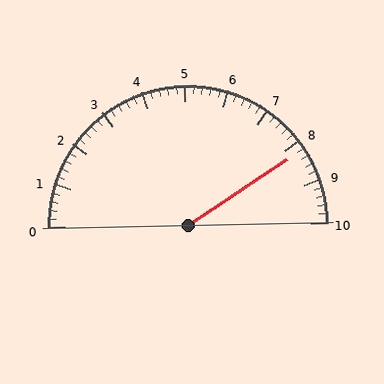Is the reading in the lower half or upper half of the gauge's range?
The reading is in the upper half of the range (0 to 10).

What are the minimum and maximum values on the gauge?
The gauge ranges from 0 to 10.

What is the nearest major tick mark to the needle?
The nearest major tick mark is 8.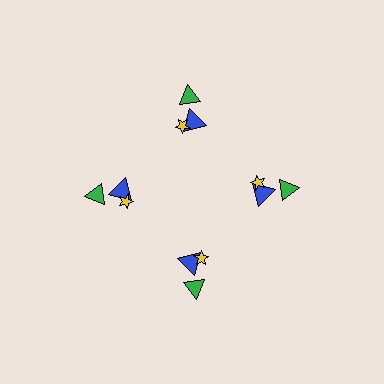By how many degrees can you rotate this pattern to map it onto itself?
The pattern maps onto itself every 90 degrees of rotation.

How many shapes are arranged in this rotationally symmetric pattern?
There are 12 shapes, arranged in 4 groups of 3.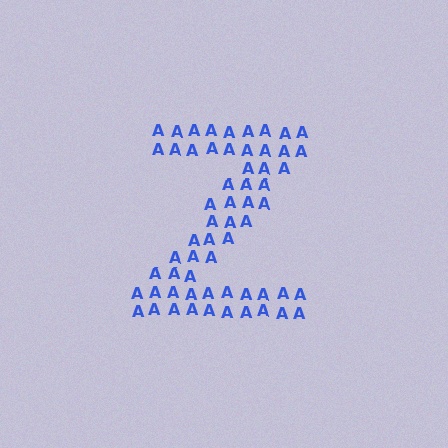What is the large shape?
The large shape is the letter Z.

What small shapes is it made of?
It is made of small letter A's.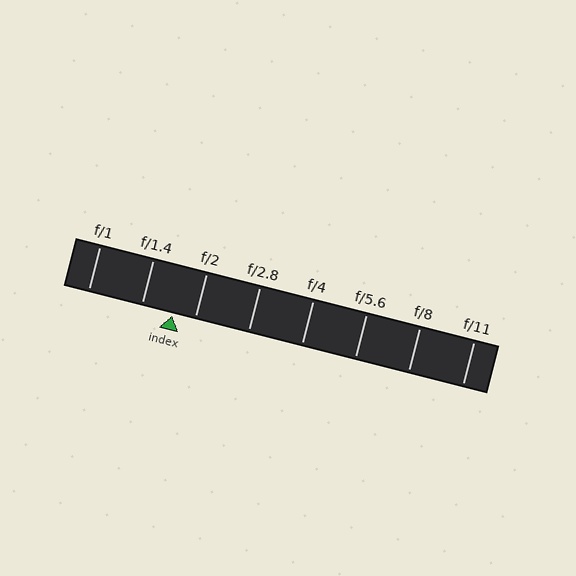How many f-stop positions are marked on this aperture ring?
There are 8 f-stop positions marked.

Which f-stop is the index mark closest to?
The index mark is closest to f/2.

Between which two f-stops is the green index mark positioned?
The index mark is between f/1.4 and f/2.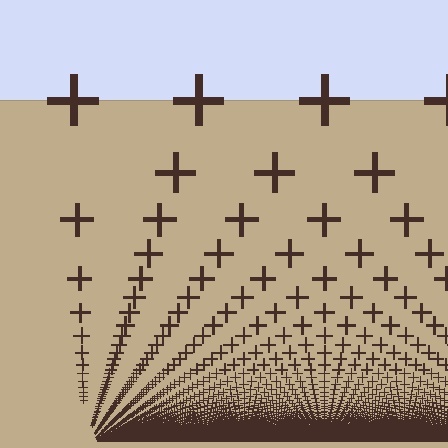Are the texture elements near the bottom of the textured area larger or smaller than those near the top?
Smaller. The gradient is inverted — elements near the bottom are smaller and denser.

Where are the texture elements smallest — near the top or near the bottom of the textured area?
Near the bottom.